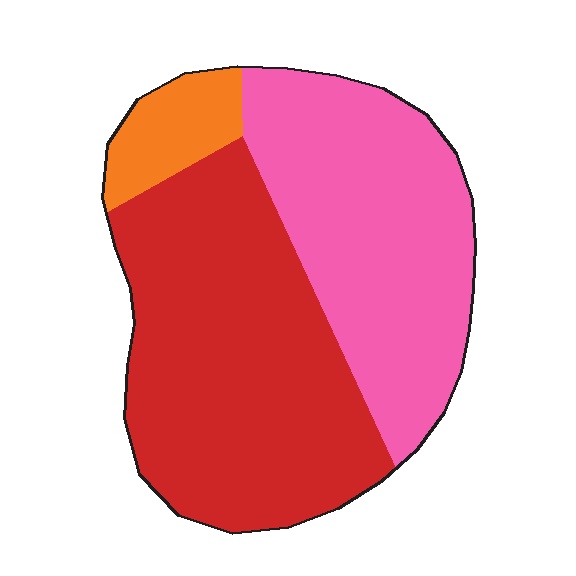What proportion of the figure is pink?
Pink takes up about two fifths (2/5) of the figure.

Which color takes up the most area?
Red, at roughly 50%.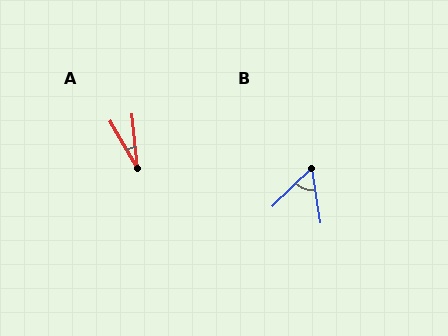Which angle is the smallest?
A, at approximately 25 degrees.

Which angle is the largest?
B, at approximately 55 degrees.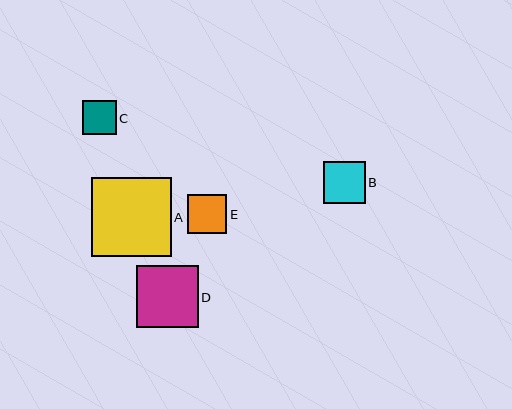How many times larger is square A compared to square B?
Square A is approximately 1.9 times the size of square B.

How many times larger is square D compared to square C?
Square D is approximately 1.8 times the size of square C.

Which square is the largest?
Square A is the largest with a size of approximately 79 pixels.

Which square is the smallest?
Square C is the smallest with a size of approximately 34 pixels.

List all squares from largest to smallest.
From largest to smallest: A, D, B, E, C.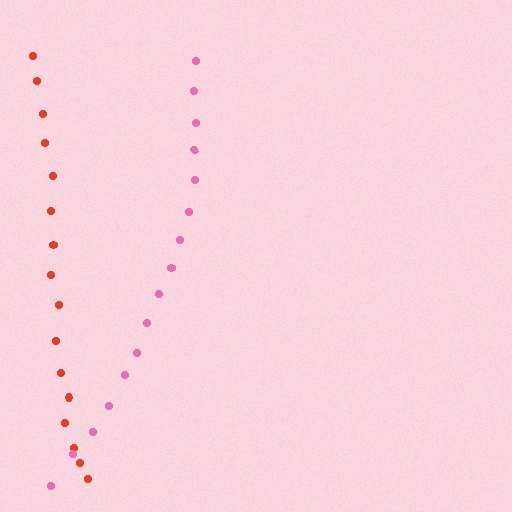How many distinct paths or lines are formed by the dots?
There are 2 distinct paths.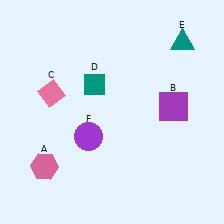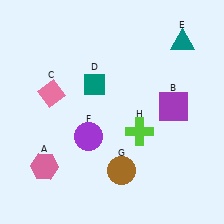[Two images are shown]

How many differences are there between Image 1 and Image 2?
There are 2 differences between the two images.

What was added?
A brown circle (G), a lime cross (H) were added in Image 2.